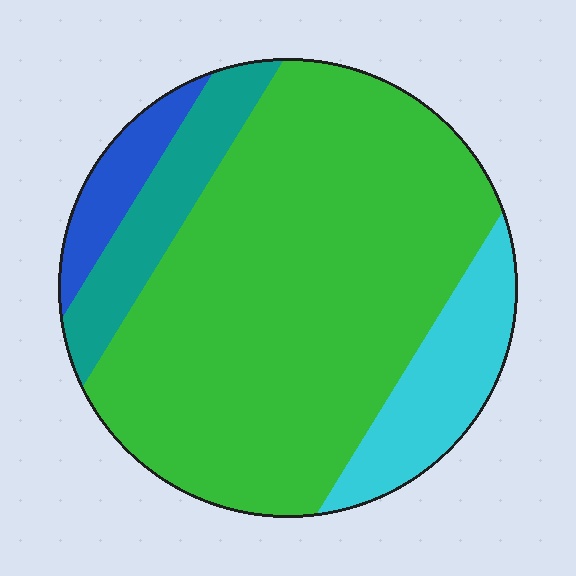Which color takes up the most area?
Green, at roughly 70%.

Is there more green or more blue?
Green.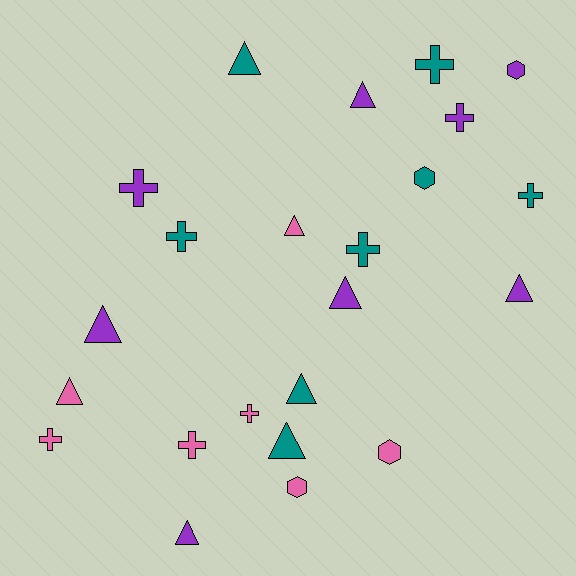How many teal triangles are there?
There are 3 teal triangles.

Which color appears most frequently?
Teal, with 8 objects.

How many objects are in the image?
There are 23 objects.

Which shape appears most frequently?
Triangle, with 10 objects.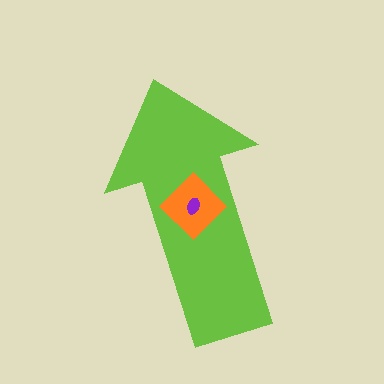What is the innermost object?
The purple ellipse.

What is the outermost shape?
The lime arrow.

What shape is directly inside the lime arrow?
The orange diamond.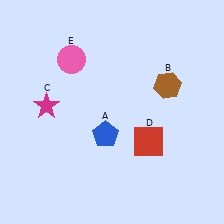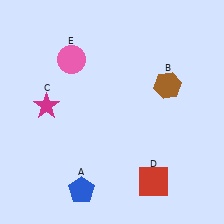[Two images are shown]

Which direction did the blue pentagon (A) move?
The blue pentagon (A) moved down.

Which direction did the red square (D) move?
The red square (D) moved down.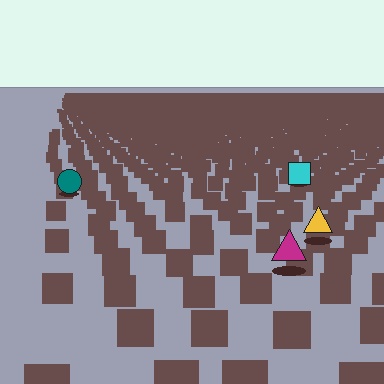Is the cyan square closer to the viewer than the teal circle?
No. The teal circle is closer — you can tell from the texture gradient: the ground texture is coarser near it.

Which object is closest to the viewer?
The magenta triangle is closest. The texture marks near it are larger and more spread out.